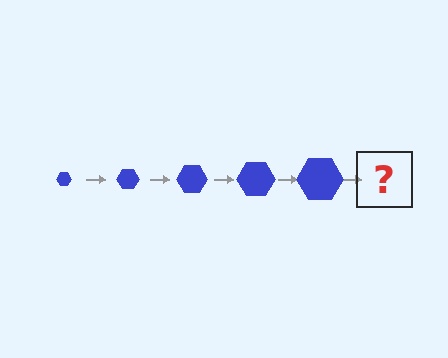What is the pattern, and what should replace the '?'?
The pattern is that the hexagon gets progressively larger each step. The '?' should be a blue hexagon, larger than the previous one.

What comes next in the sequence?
The next element should be a blue hexagon, larger than the previous one.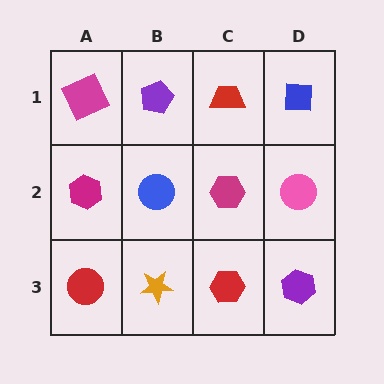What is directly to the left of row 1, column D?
A red trapezoid.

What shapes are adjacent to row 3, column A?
A magenta hexagon (row 2, column A), an orange star (row 3, column B).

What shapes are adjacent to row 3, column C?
A magenta hexagon (row 2, column C), an orange star (row 3, column B), a purple hexagon (row 3, column D).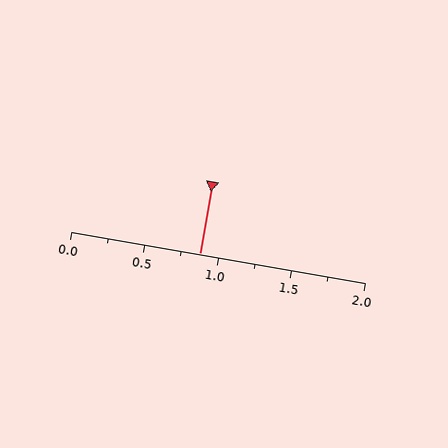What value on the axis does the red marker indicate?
The marker indicates approximately 0.88.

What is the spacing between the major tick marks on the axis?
The major ticks are spaced 0.5 apart.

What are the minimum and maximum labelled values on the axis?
The axis runs from 0.0 to 2.0.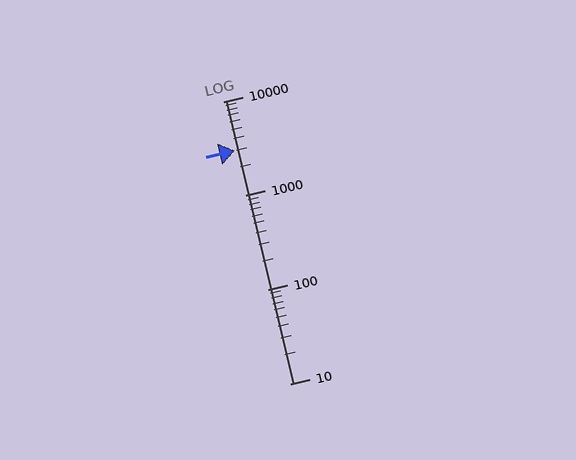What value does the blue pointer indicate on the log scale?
The pointer indicates approximately 3000.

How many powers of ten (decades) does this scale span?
The scale spans 3 decades, from 10 to 10000.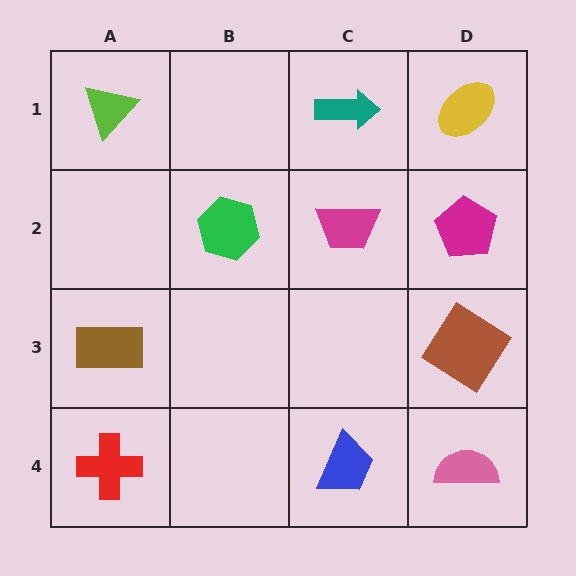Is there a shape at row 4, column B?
No, that cell is empty.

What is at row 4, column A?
A red cross.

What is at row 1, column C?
A teal arrow.